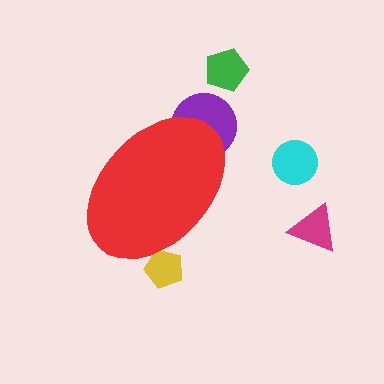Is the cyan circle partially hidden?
No, the cyan circle is fully visible.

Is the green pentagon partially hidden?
No, the green pentagon is fully visible.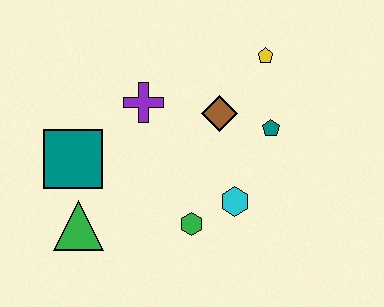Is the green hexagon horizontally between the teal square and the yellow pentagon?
Yes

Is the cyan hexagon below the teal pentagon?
Yes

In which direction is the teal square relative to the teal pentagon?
The teal square is to the left of the teal pentagon.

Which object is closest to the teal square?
The green triangle is closest to the teal square.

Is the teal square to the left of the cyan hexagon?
Yes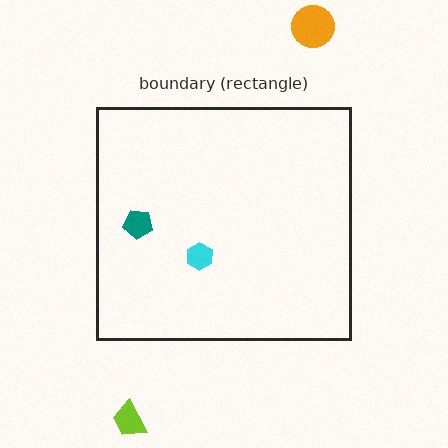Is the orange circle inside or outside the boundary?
Outside.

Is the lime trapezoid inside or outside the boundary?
Outside.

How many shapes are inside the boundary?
2 inside, 2 outside.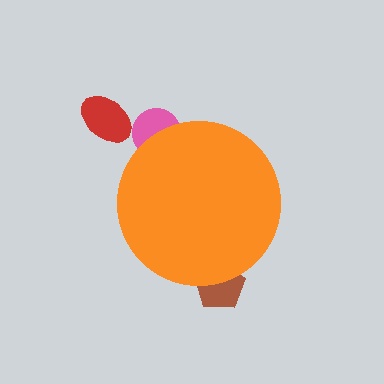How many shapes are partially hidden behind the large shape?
2 shapes are partially hidden.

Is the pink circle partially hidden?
Yes, the pink circle is partially hidden behind the orange circle.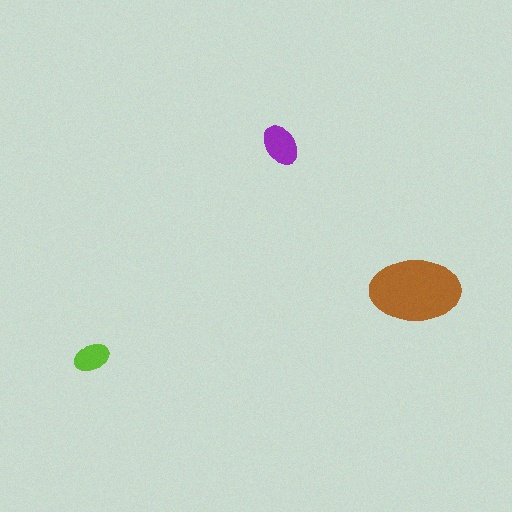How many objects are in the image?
There are 3 objects in the image.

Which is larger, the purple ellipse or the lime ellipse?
The purple one.